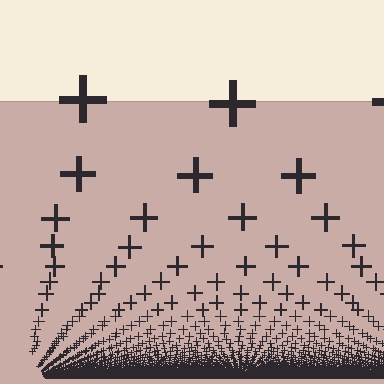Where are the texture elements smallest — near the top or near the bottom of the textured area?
Near the bottom.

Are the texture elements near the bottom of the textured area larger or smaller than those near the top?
Smaller. The gradient is inverted — elements near the bottom are smaller and denser.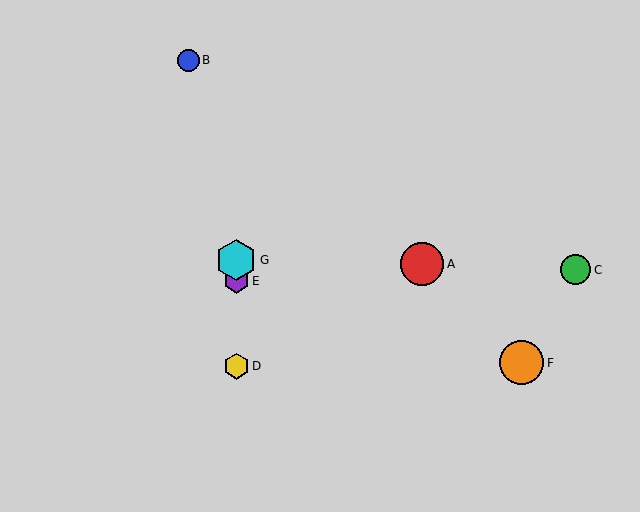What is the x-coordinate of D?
Object D is at x≈236.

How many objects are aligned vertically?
3 objects (D, E, G) are aligned vertically.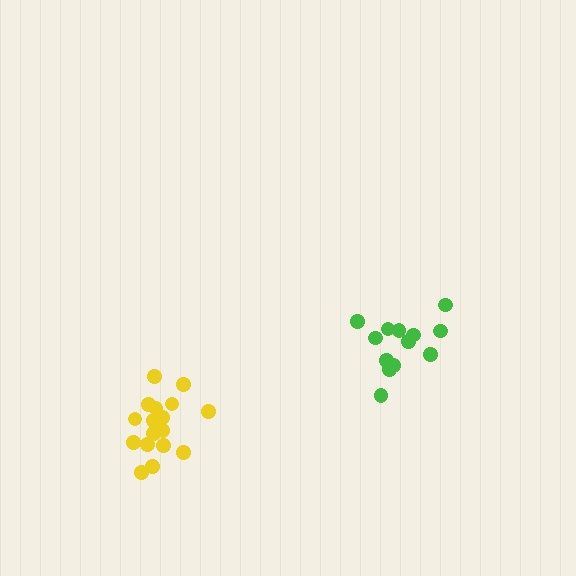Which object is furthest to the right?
The green cluster is rightmost.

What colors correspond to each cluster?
The clusters are colored: yellow, green.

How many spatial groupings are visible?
There are 2 spatial groupings.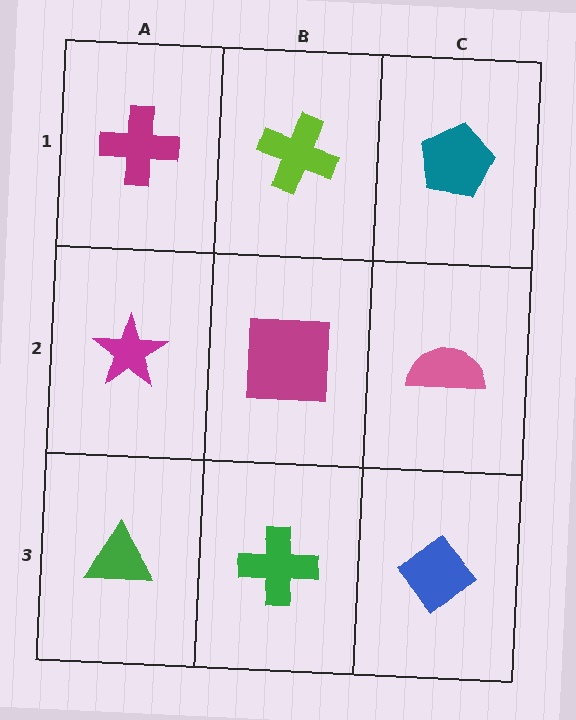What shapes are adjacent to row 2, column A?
A magenta cross (row 1, column A), a green triangle (row 3, column A), a magenta square (row 2, column B).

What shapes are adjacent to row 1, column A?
A magenta star (row 2, column A), a lime cross (row 1, column B).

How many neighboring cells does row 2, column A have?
3.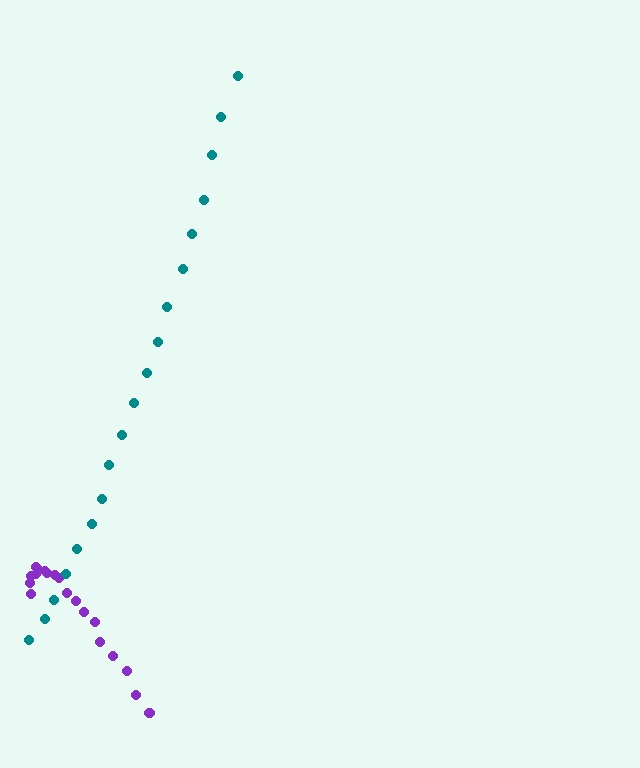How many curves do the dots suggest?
There are 2 distinct paths.